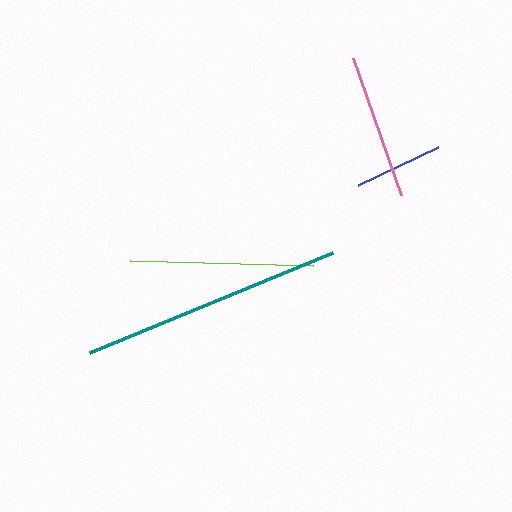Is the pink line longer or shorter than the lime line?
The lime line is longer than the pink line.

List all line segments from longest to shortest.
From longest to shortest: teal, lime, pink, blue.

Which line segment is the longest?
The teal line is the longest at approximately 263 pixels.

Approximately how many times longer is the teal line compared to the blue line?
The teal line is approximately 3.0 times the length of the blue line.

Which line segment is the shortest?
The blue line is the shortest at approximately 88 pixels.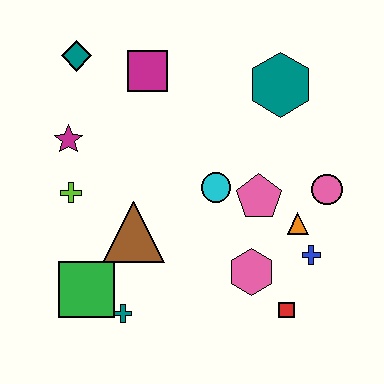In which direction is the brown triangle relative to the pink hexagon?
The brown triangle is to the left of the pink hexagon.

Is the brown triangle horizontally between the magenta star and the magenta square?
Yes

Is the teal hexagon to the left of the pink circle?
Yes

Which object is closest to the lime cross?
The magenta star is closest to the lime cross.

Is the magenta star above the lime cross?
Yes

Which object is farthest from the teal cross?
The teal hexagon is farthest from the teal cross.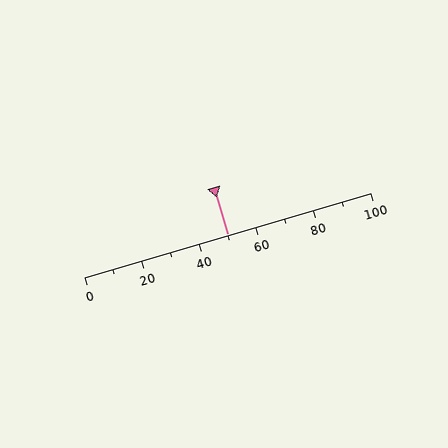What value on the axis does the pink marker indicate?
The marker indicates approximately 50.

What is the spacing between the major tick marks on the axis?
The major ticks are spaced 20 apart.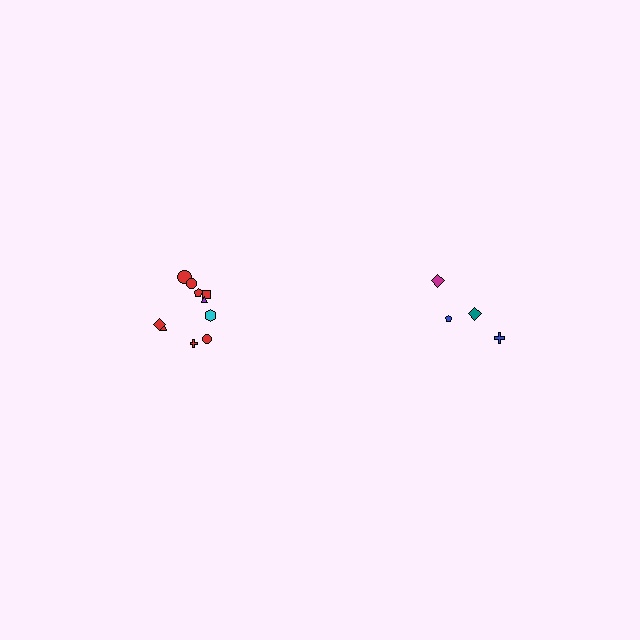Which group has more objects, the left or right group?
The left group.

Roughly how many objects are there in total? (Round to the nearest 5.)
Roughly 15 objects in total.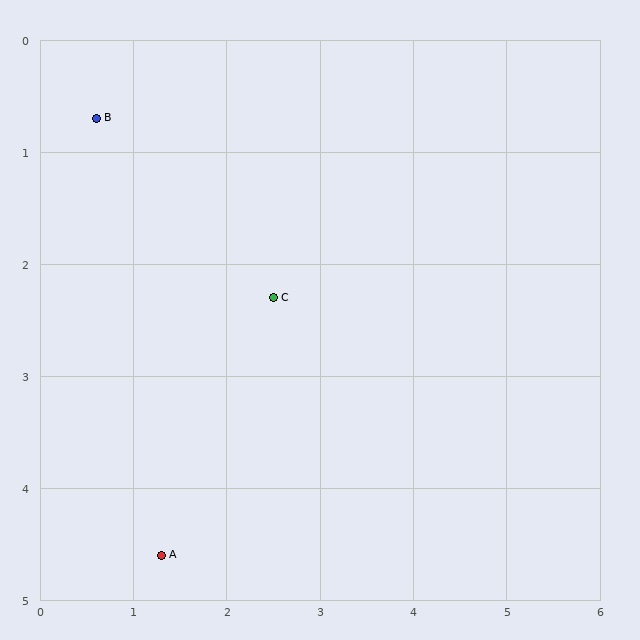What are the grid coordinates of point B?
Point B is at approximately (0.6, 0.7).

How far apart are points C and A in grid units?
Points C and A are about 2.6 grid units apart.